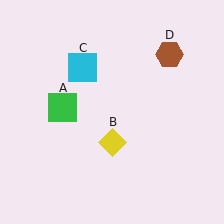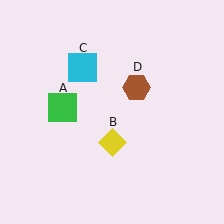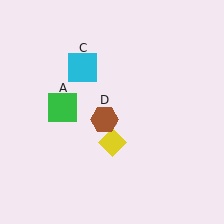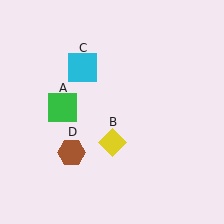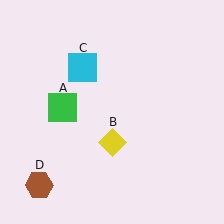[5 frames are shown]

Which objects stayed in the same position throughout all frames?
Green square (object A) and yellow diamond (object B) and cyan square (object C) remained stationary.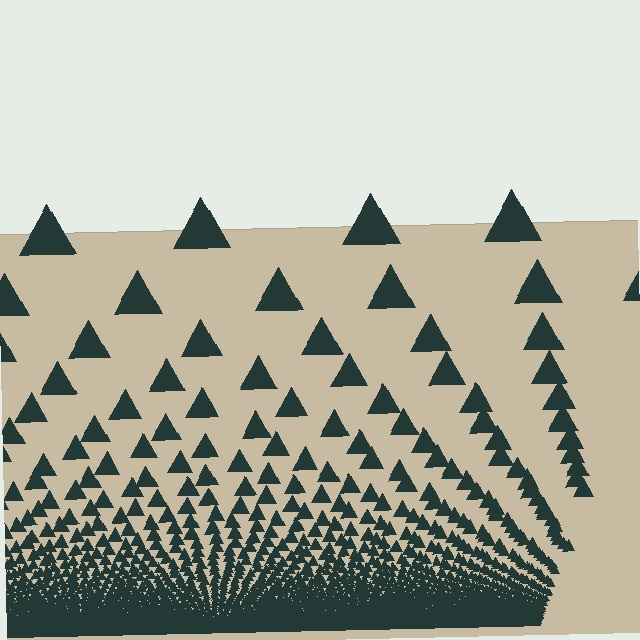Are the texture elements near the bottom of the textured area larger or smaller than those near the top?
Smaller. The gradient is inverted — elements near the bottom are smaller and denser.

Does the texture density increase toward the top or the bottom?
Density increases toward the bottom.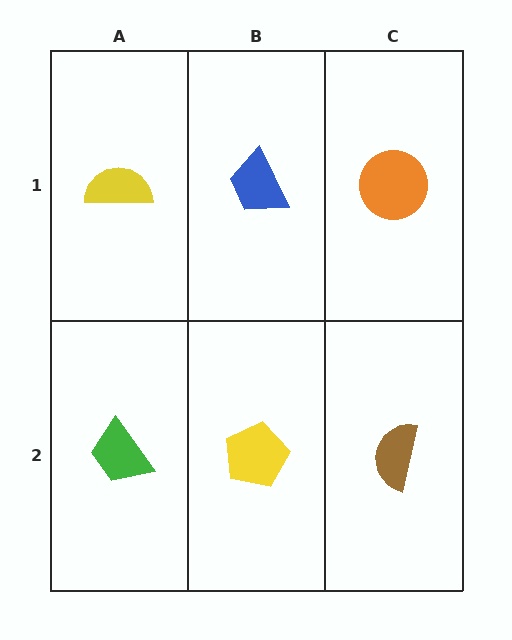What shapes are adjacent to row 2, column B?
A blue trapezoid (row 1, column B), a green trapezoid (row 2, column A), a brown semicircle (row 2, column C).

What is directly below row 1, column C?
A brown semicircle.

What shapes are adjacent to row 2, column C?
An orange circle (row 1, column C), a yellow pentagon (row 2, column B).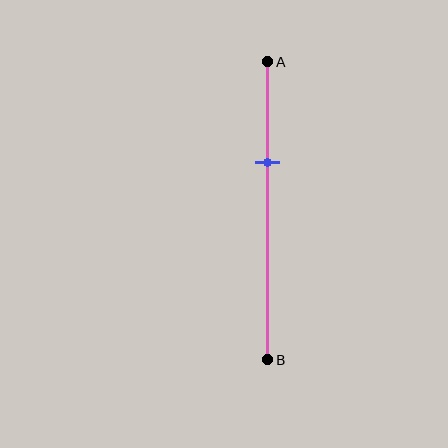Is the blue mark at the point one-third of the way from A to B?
Yes, the mark is approximately at the one-third point.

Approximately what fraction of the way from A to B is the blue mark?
The blue mark is approximately 35% of the way from A to B.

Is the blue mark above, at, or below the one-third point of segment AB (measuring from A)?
The blue mark is approximately at the one-third point of segment AB.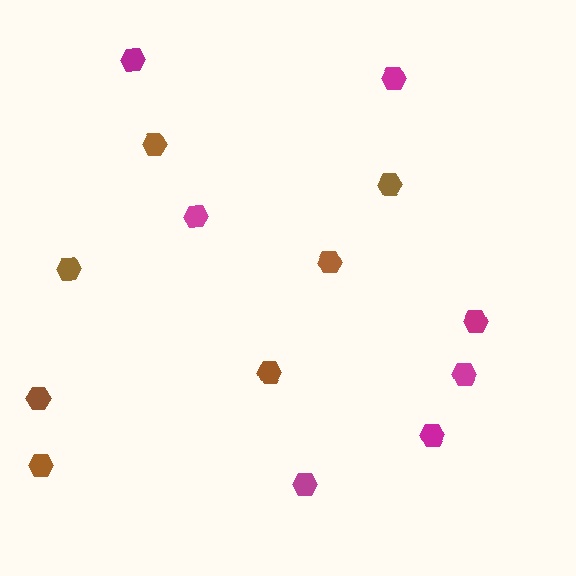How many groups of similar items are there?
There are 2 groups: one group of magenta hexagons (7) and one group of brown hexagons (7).